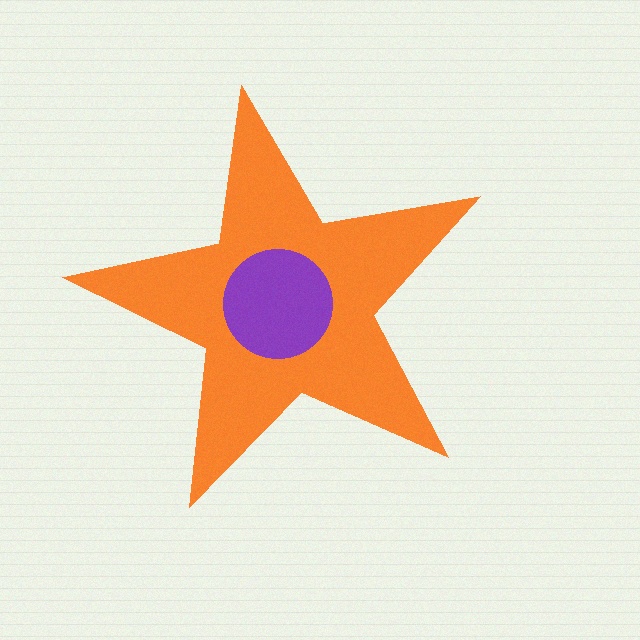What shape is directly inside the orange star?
The purple circle.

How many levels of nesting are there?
2.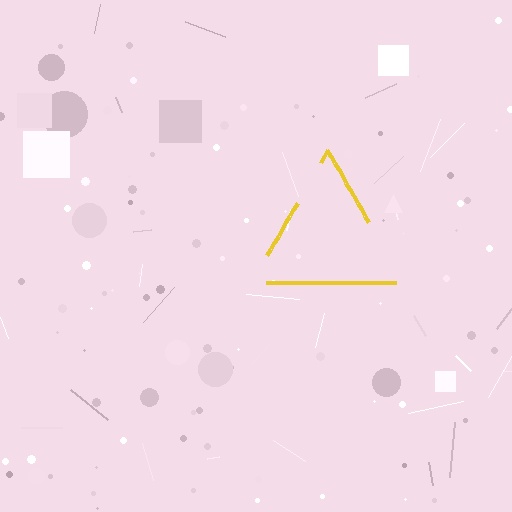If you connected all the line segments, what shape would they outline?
They would outline a triangle.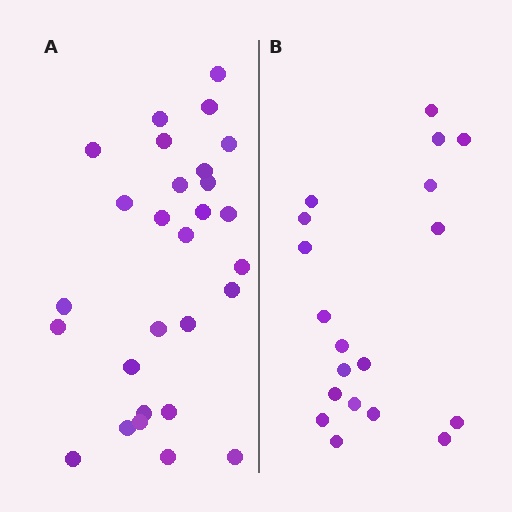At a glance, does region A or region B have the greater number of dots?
Region A (the left region) has more dots.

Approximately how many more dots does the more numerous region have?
Region A has roughly 8 or so more dots than region B.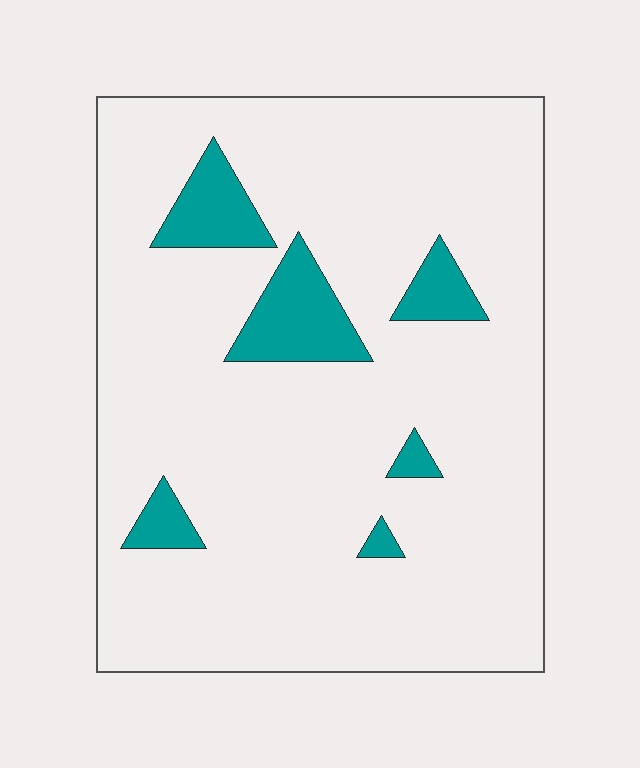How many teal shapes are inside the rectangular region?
6.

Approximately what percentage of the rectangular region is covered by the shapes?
Approximately 10%.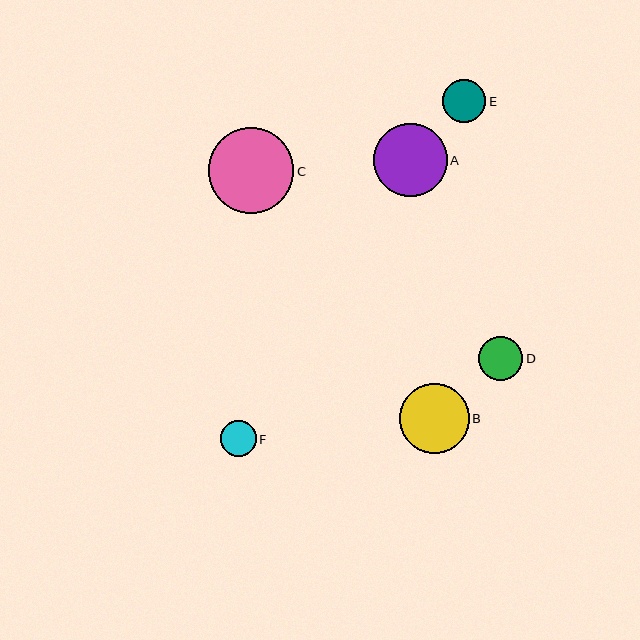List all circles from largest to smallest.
From largest to smallest: C, A, B, D, E, F.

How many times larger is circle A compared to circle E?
Circle A is approximately 1.7 times the size of circle E.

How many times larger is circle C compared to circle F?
Circle C is approximately 2.4 times the size of circle F.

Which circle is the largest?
Circle C is the largest with a size of approximately 86 pixels.